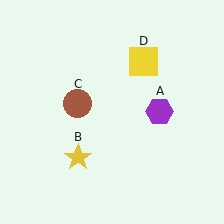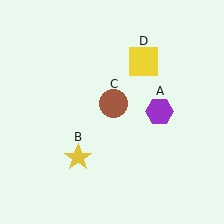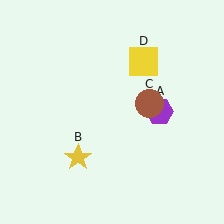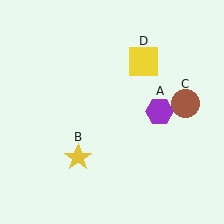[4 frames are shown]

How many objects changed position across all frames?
1 object changed position: brown circle (object C).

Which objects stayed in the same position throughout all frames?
Purple hexagon (object A) and yellow star (object B) and yellow square (object D) remained stationary.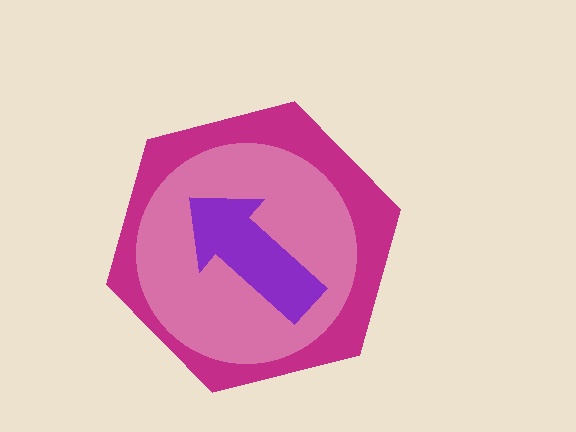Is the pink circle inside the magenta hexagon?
Yes.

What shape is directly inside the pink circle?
The purple arrow.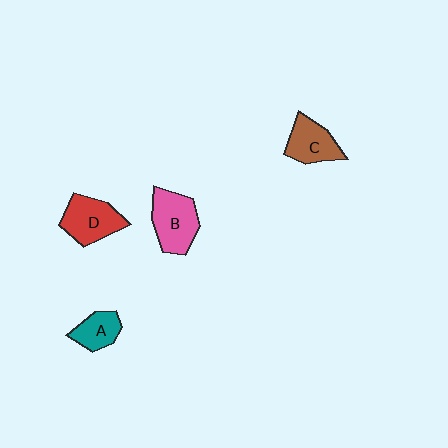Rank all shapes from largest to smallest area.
From largest to smallest: B (pink), D (red), C (brown), A (teal).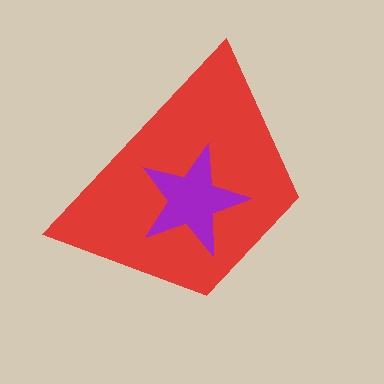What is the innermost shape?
The purple star.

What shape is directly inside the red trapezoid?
The purple star.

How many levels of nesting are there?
2.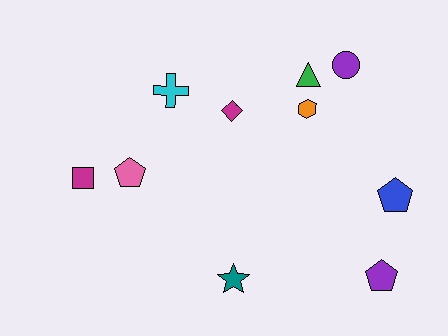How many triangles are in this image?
There is 1 triangle.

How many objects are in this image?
There are 10 objects.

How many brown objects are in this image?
There are no brown objects.